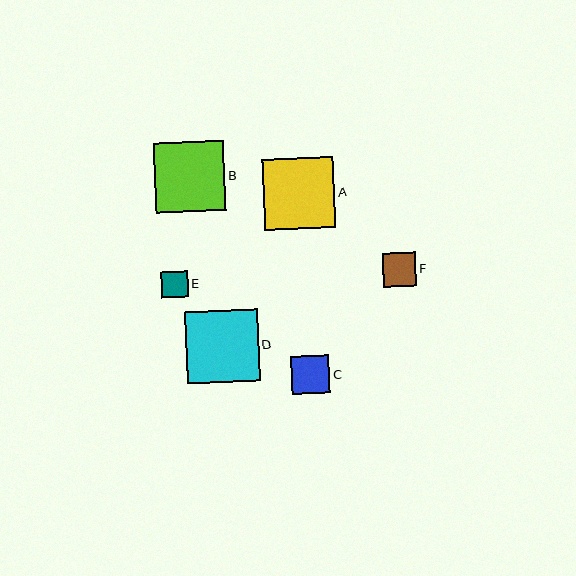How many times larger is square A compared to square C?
Square A is approximately 1.9 times the size of square C.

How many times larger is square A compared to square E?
Square A is approximately 2.7 times the size of square E.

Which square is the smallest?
Square E is the smallest with a size of approximately 26 pixels.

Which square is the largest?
Square D is the largest with a size of approximately 73 pixels.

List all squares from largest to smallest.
From largest to smallest: D, A, B, C, F, E.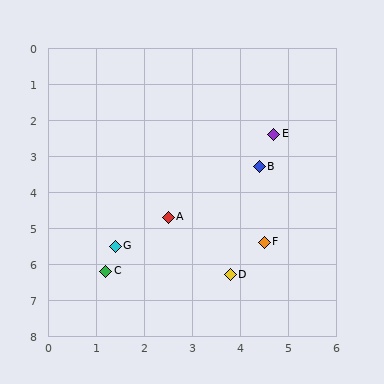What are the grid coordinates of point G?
Point G is at approximately (1.4, 5.5).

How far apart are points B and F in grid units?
Points B and F are about 2.1 grid units apart.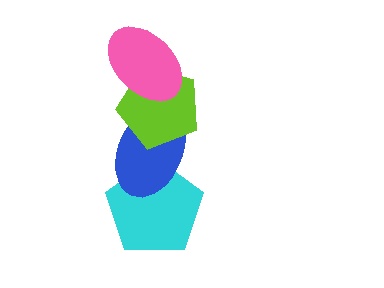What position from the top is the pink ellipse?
The pink ellipse is 1st from the top.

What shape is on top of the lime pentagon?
The pink ellipse is on top of the lime pentagon.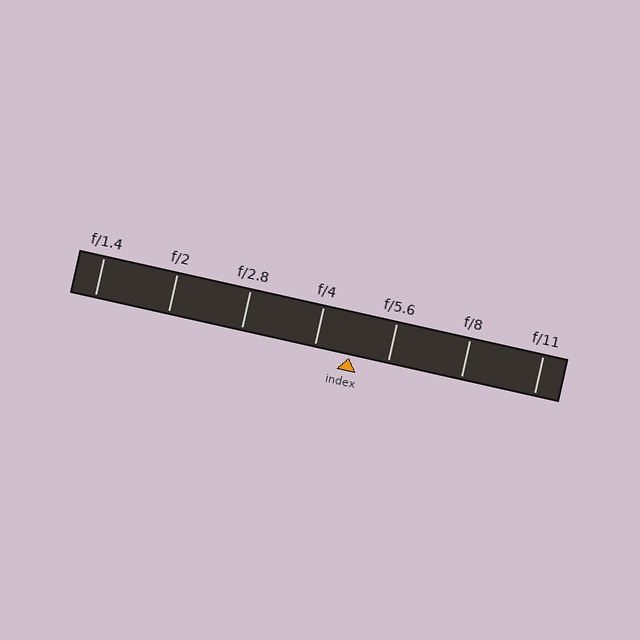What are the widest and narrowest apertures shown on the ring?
The widest aperture shown is f/1.4 and the narrowest is f/11.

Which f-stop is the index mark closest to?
The index mark is closest to f/4.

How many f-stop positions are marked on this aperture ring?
There are 7 f-stop positions marked.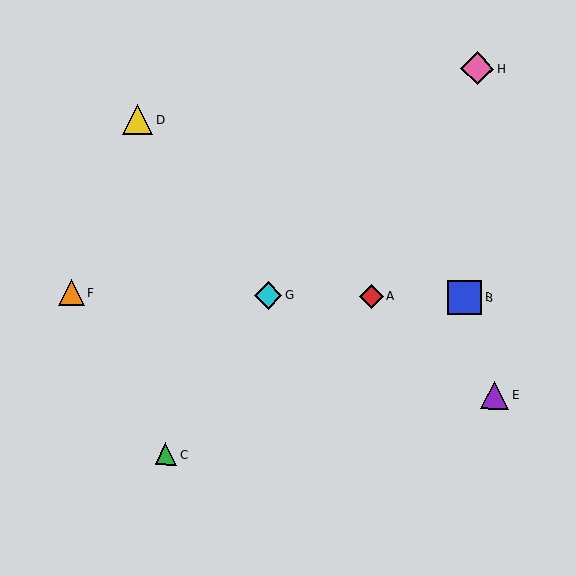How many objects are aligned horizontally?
4 objects (A, B, F, G) are aligned horizontally.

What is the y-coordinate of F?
Object F is at y≈293.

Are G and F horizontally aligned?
Yes, both are at y≈295.